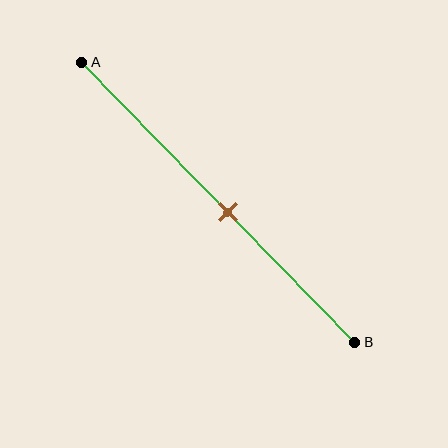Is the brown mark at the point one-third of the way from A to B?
No, the mark is at about 55% from A, not at the 33% one-third point.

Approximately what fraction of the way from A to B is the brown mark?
The brown mark is approximately 55% of the way from A to B.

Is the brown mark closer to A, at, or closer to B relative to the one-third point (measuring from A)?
The brown mark is closer to point B than the one-third point of segment AB.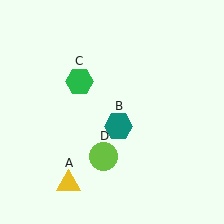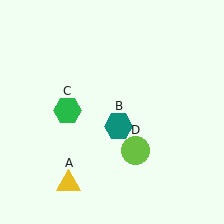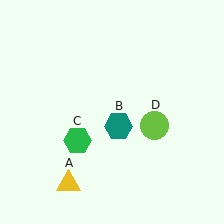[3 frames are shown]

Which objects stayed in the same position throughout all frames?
Yellow triangle (object A) and teal hexagon (object B) remained stationary.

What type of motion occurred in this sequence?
The green hexagon (object C), lime circle (object D) rotated counterclockwise around the center of the scene.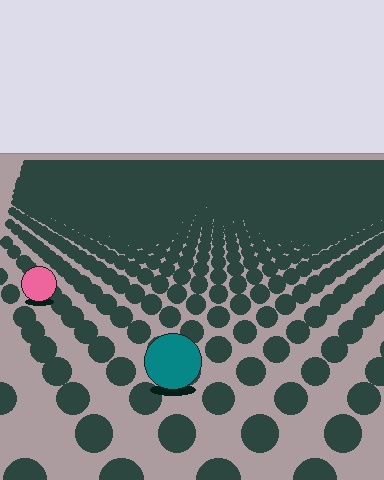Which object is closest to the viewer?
The teal circle is closest. The texture marks near it are larger and more spread out.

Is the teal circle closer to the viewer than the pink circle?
Yes. The teal circle is closer — you can tell from the texture gradient: the ground texture is coarser near it.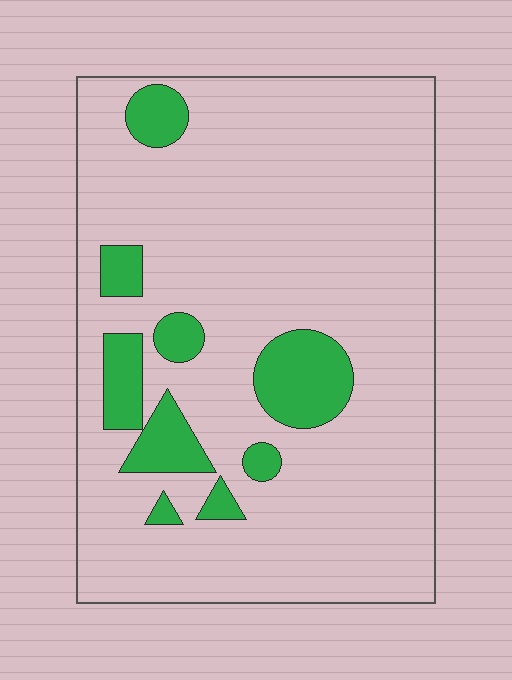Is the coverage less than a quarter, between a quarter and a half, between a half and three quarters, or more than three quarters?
Less than a quarter.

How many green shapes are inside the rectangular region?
9.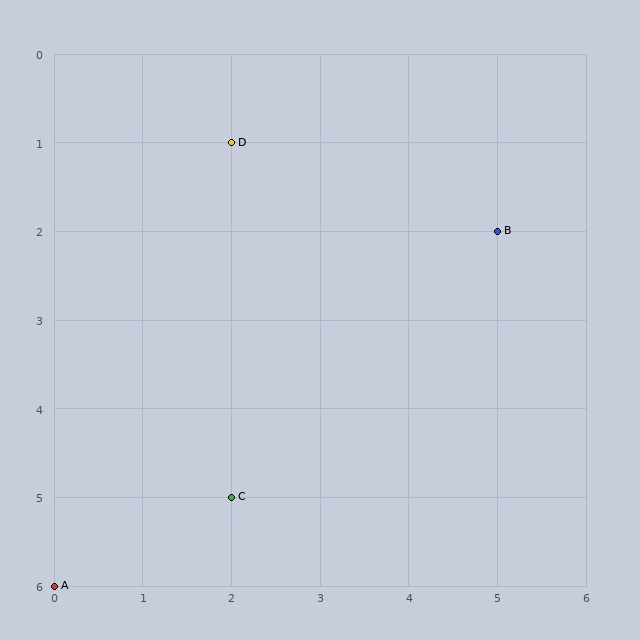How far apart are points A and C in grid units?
Points A and C are 2 columns and 1 row apart (about 2.2 grid units diagonally).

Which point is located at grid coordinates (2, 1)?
Point D is at (2, 1).